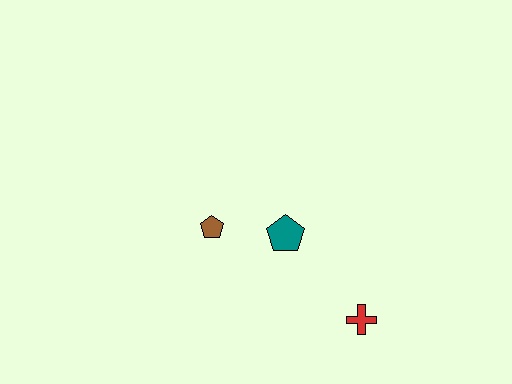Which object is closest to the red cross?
The teal pentagon is closest to the red cross.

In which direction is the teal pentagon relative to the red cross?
The teal pentagon is above the red cross.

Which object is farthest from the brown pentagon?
The red cross is farthest from the brown pentagon.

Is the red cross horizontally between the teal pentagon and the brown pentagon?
No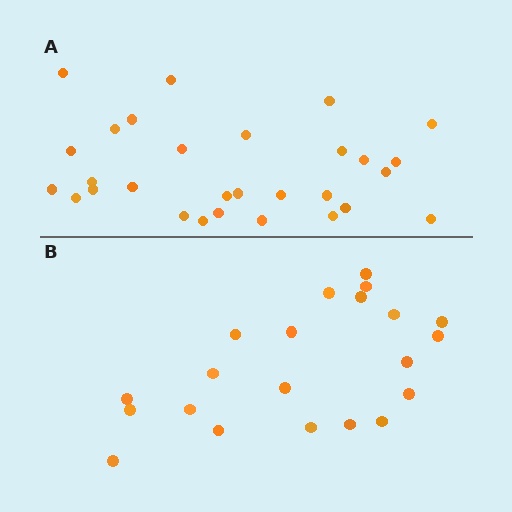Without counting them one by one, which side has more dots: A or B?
Region A (the top region) has more dots.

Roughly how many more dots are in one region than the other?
Region A has roughly 8 or so more dots than region B.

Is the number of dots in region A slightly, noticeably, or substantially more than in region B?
Region A has noticeably more, but not dramatically so. The ratio is roughly 1.4 to 1.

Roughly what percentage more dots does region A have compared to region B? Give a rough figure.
About 40% more.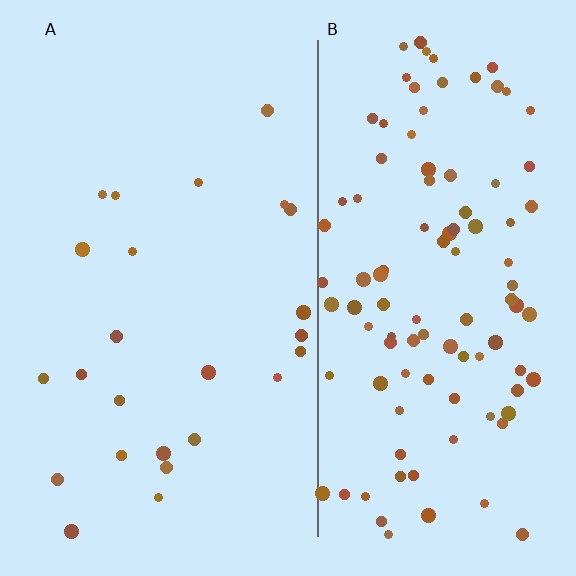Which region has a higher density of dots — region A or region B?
B (the right).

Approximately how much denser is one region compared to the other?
Approximately 4.3× — region B over region A.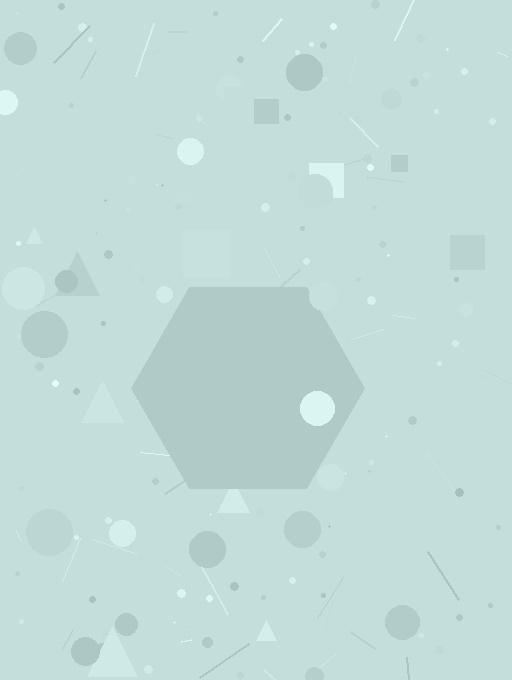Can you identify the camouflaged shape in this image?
The camouflaged shape is a hexagon.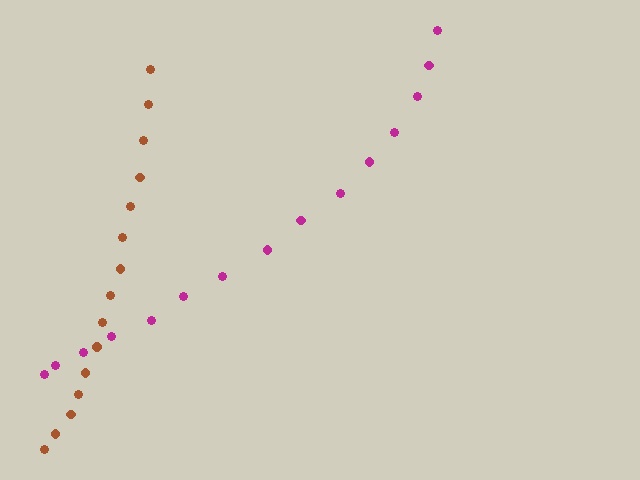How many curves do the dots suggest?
There are 2 distinct paths.